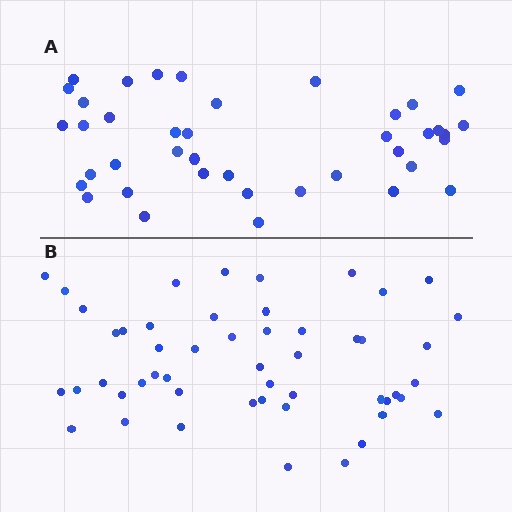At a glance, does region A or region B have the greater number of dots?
Region B (the bottom region) has more dots.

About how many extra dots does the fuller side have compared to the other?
Region B has roughly 12 or so more dots than region A.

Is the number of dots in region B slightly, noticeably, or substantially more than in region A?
Region B has noticeably more, but not dramatically so. The ratio is roughly 1.3 to 1.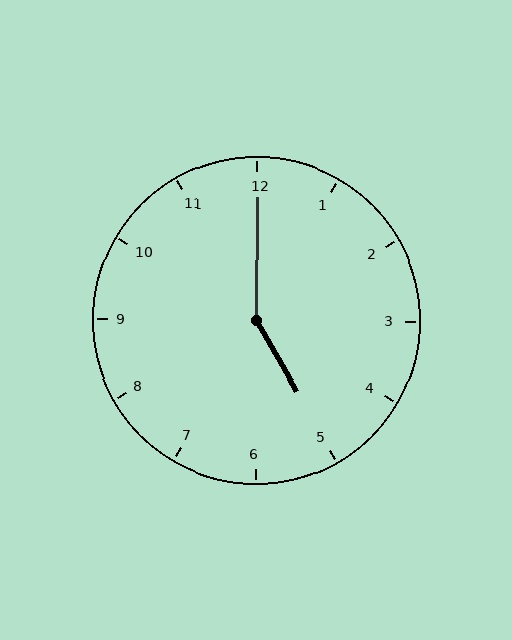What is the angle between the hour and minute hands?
Approximately 150 degrees.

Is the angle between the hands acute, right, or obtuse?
It is obtuse.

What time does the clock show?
5:00.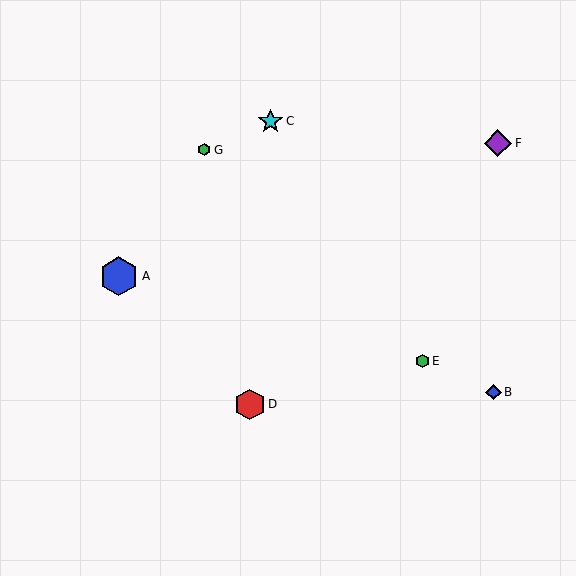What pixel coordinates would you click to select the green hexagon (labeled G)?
Click at (204, 150) to select the green hexagon G.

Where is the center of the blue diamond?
The center of the blue diamond is at (493, 392).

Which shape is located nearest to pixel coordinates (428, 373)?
The green hexagon (labeled E) at (422, 361) is nearest to that location.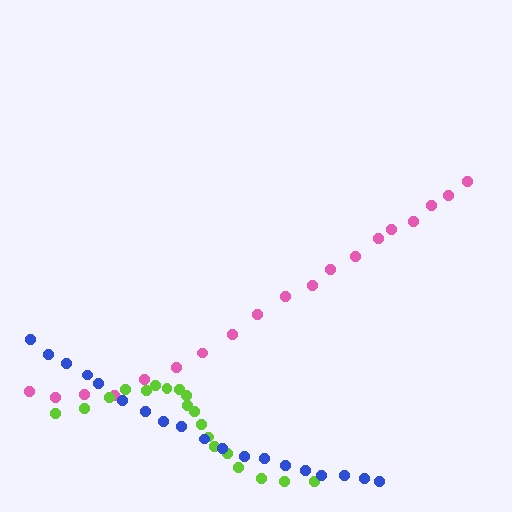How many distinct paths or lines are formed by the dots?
There are 3 distinct paths.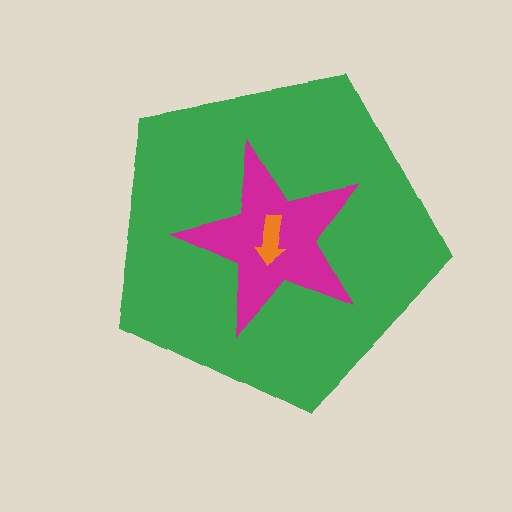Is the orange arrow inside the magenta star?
Yes.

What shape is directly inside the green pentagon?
The magenta star.